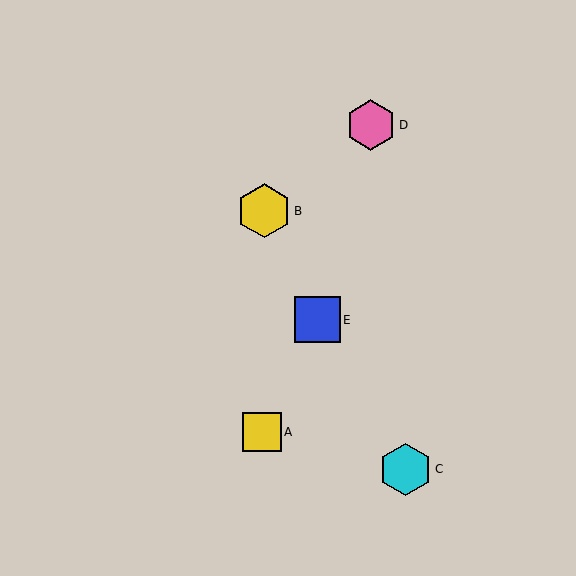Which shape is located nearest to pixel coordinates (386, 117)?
The pink hexagon (labeled D) at (371, 125) is nearest to that location.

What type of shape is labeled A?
Shape A is a yellow square.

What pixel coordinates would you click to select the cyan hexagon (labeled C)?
Click at (405, 469) to select the cyan hexagon C.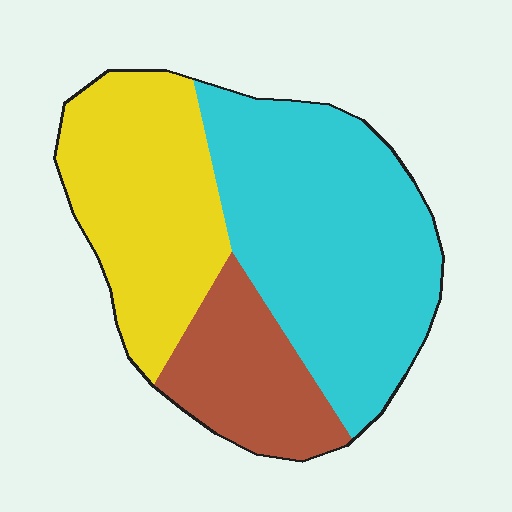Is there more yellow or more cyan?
Cyan.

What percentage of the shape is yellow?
Yellow covers roughly 35% of the shape.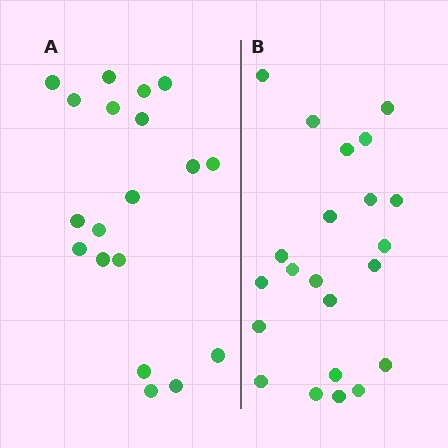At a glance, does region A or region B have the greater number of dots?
Region B (the right region) has more dots.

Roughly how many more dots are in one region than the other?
Region B has just a few more — roughly 2 or 3 more dots than region A.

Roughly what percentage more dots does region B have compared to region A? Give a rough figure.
About 15% more.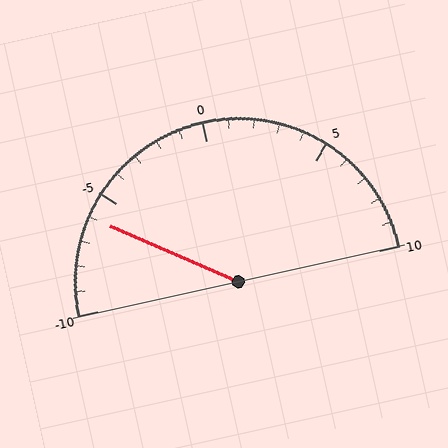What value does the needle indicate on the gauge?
The needle indicates approximately -6.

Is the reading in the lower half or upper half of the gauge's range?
The reading is in the lower half of the range (-10 to 10).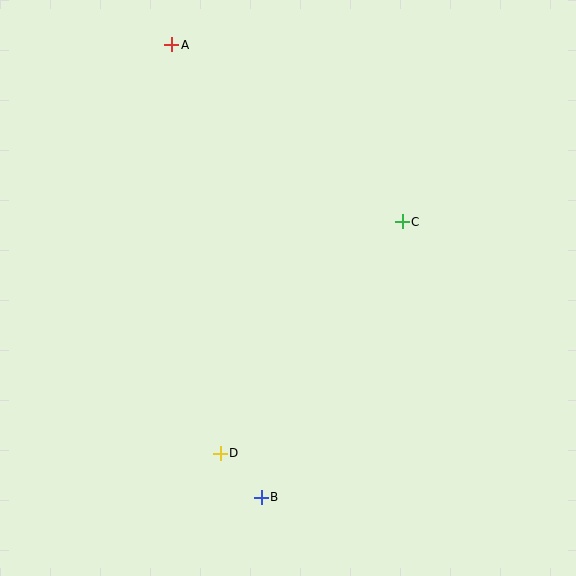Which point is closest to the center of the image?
Point C at (402, 222) is closest to the center.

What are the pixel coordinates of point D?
Point D is at (220, 453).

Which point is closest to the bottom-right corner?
Point B is closest to the bottom-right corner.